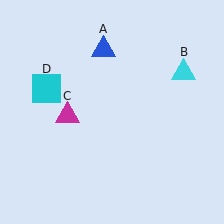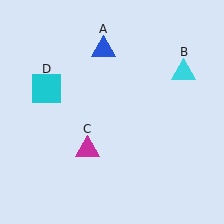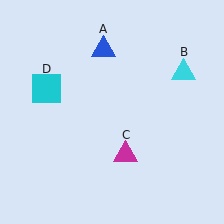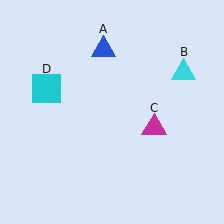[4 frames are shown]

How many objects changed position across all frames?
1 object changed position: magenta triangle (object C).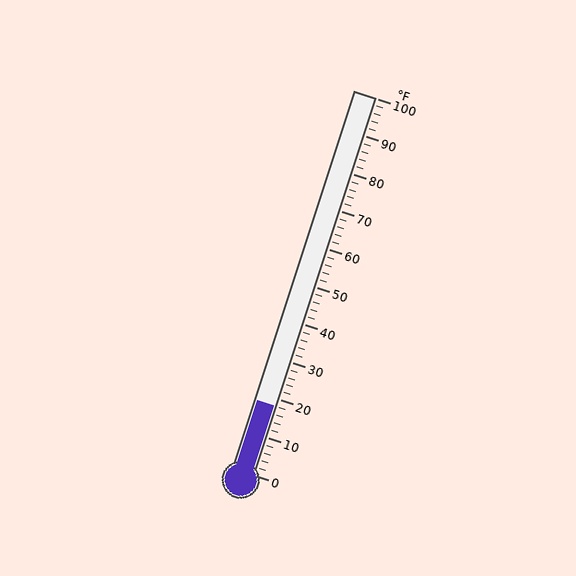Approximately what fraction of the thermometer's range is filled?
The thermometer is filled to approximately 20% of its range.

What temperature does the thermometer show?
The thermometer shows approximately 18°F.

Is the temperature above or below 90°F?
The temperature is below 90°F.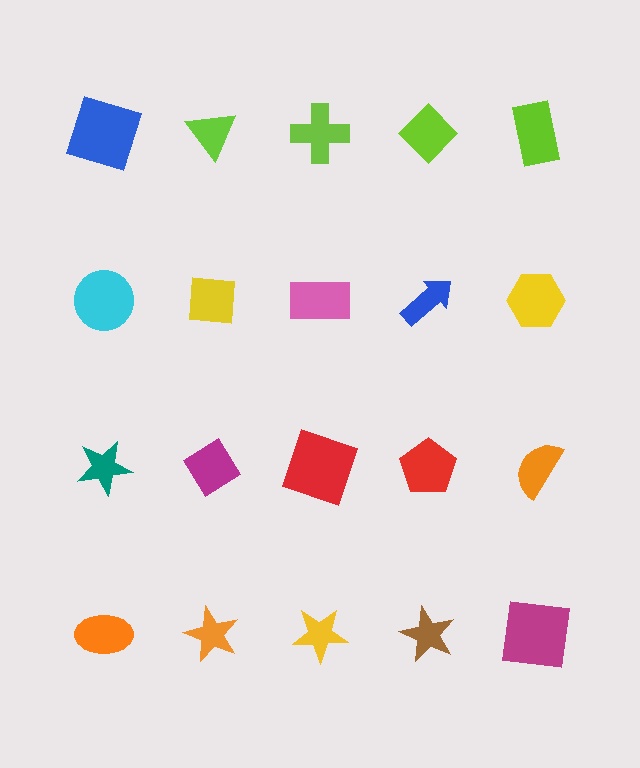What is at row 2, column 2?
A yellow square.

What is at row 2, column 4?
A blue arrow.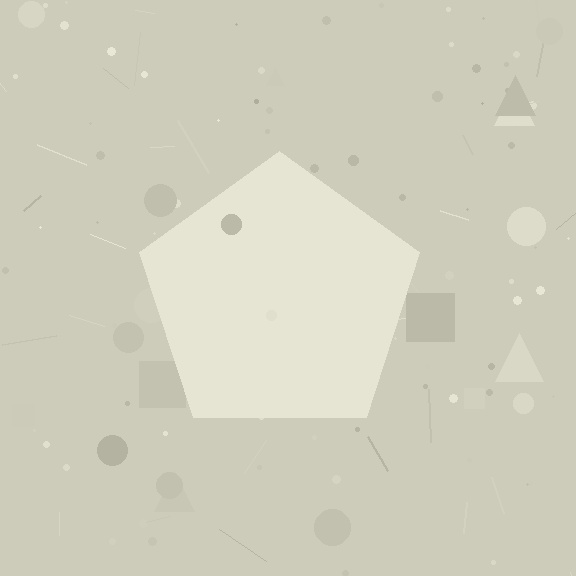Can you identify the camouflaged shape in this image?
The camouflaged shape is a pentagon.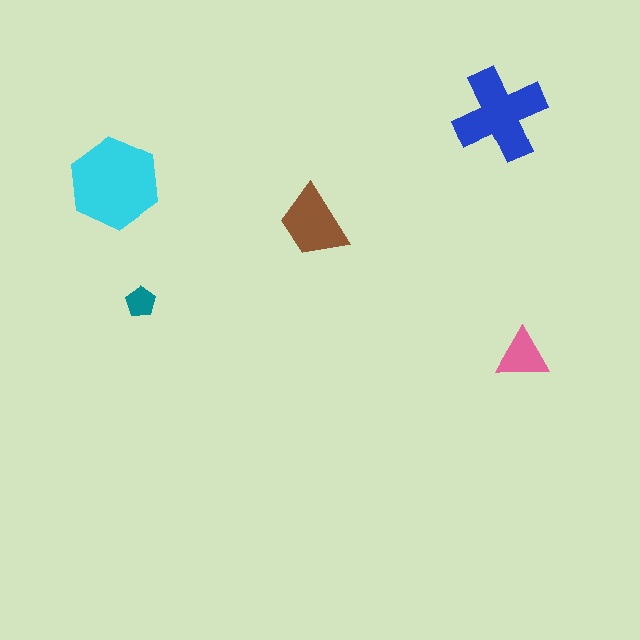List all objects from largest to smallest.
The cyan hexagon, the blue cross, the brown trapezoid, the pink triangle, the teal pentagon.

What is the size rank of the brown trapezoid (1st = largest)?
3rd.